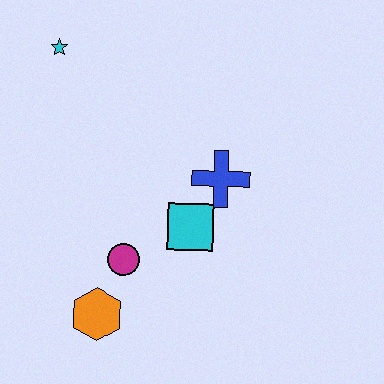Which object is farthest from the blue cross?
The cyan star is farthest from the blue cross.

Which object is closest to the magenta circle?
The orange hexagon is closest to the magenta circle.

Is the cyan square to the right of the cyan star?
Yes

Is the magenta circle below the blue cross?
Yes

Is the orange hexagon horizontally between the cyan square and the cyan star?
Yes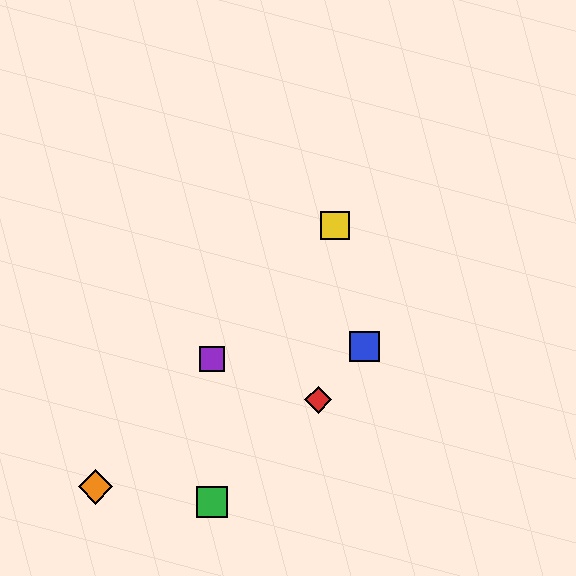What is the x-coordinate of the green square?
The green square is at x≈212.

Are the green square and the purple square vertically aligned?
Yes, both are at x≈212.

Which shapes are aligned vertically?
The green square, the purple square are aligned vertically.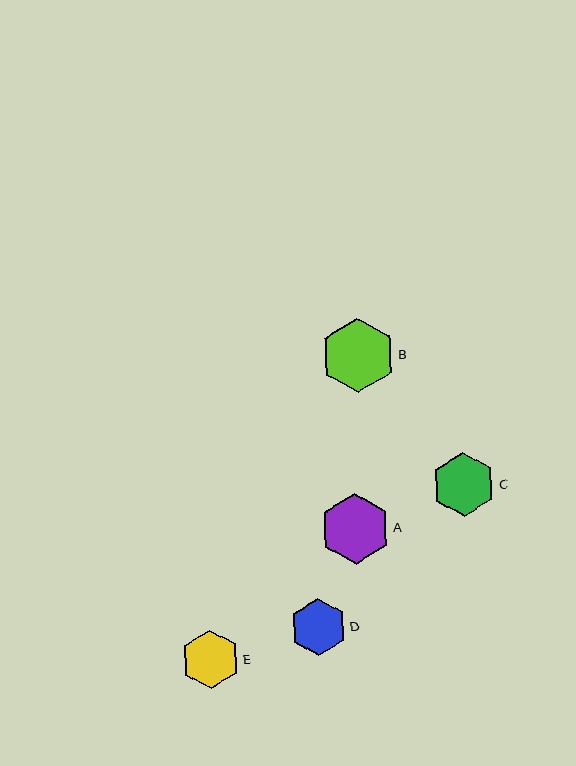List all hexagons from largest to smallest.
From largest to smallest: B, A, C, E, D.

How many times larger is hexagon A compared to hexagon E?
Hexagon A is approximately 1.2 times the size of hexagon E.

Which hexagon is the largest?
Hexagon B is the largest with a size of approximately 74 pixels.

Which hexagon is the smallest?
Hexagon D is the smallest with a size of approximately 56 pixels.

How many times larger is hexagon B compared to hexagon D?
Hexagon B is approximately 1.3 times the size of hexagon D.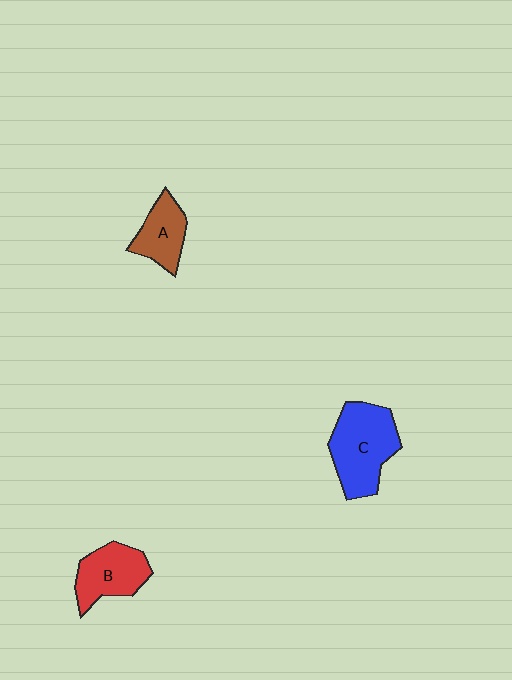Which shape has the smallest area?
Shape A (brown).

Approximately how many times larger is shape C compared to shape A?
Approximately 1.8 times.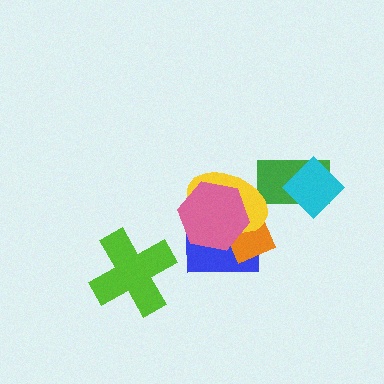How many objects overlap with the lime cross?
0 objects overlap with the lime cross.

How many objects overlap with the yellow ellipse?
4 objects overlap with the yellow ellipse.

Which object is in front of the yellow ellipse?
The pink hexagon is in front of the yellow ellipse.